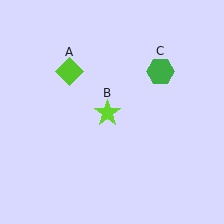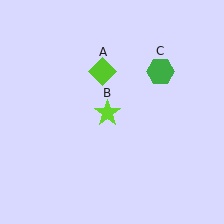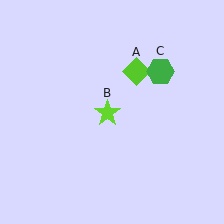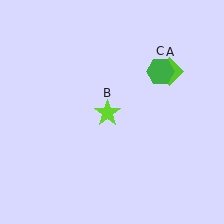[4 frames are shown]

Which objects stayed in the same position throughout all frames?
Lime star (object B) and green hexagon (object C) remained stationary.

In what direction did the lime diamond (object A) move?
The lime diamond (object A) moved right.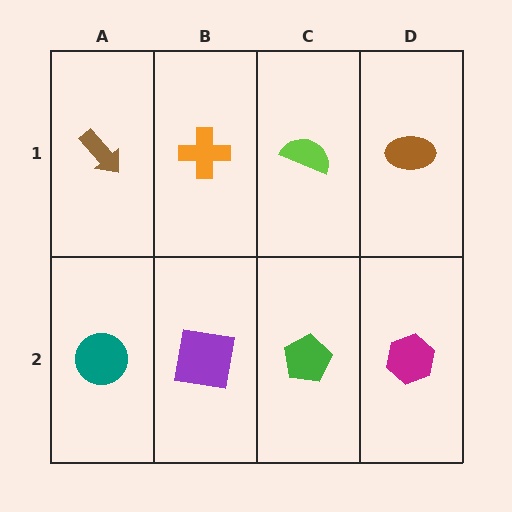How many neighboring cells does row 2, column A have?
2.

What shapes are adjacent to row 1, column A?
A teal circle (row 2, column A), an orange cross (row 1, column B).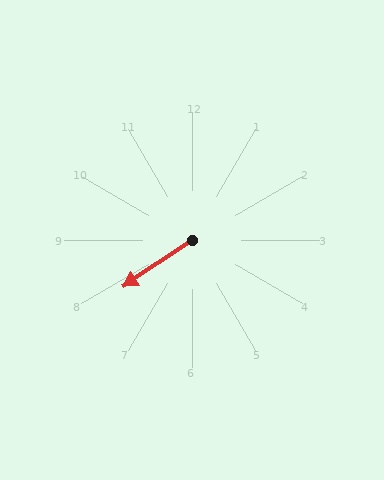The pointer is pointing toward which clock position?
Roughly 8 o'clock.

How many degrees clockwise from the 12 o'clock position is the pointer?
Approximately 236 degrees.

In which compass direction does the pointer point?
Southwest.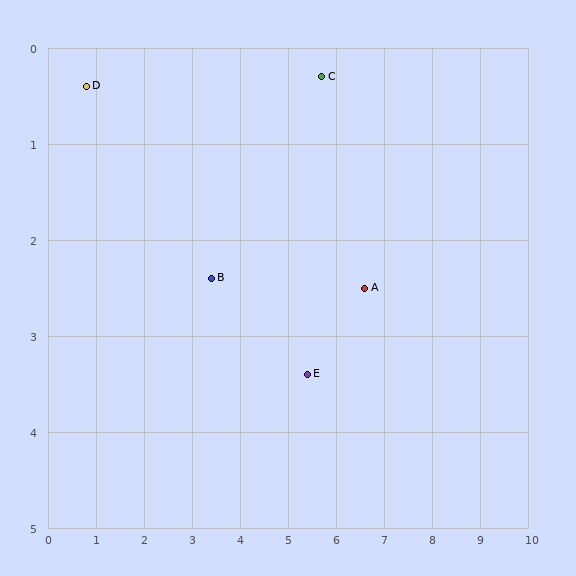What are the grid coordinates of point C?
Point C is at approximately (5.7, 0.3).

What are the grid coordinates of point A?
Point A is at approximately (6.6, 2.5).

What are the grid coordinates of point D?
Point D is at approximately (0.8, 0.4).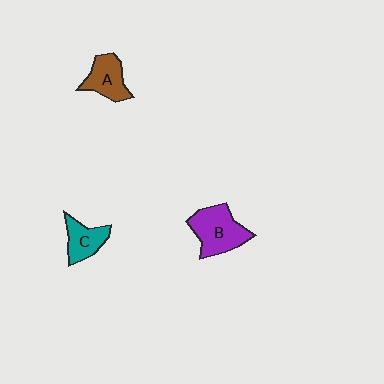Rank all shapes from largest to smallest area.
From largest to smallest: B (purple), A (brown), C (teal).